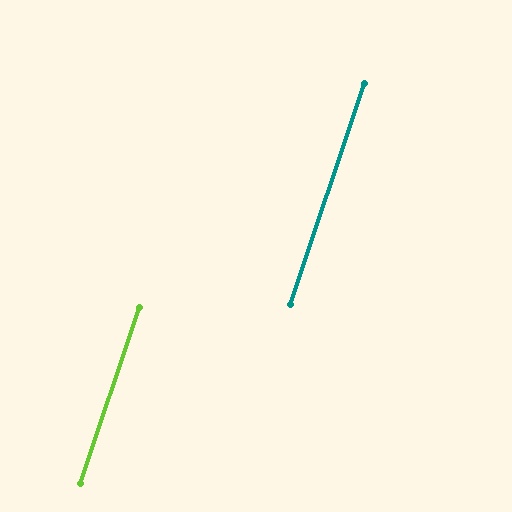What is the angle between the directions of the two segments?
Approximately 0 degrees.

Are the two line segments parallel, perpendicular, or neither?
Parallel — their directions differ by only 0.1°.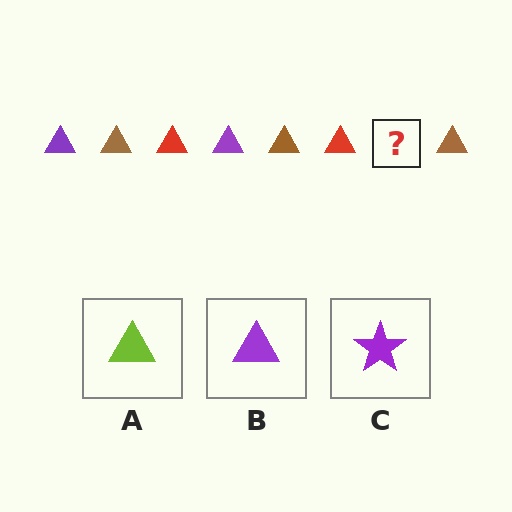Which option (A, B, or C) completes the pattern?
B.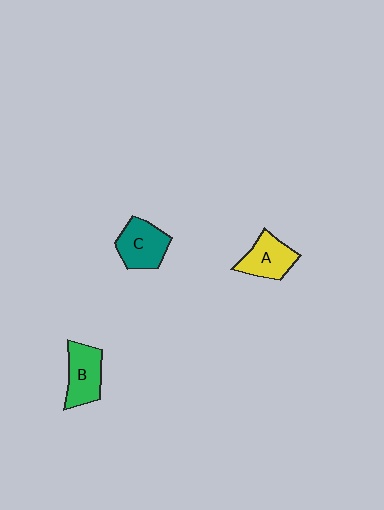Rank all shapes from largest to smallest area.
From largest to smallest: C (teal), B (green), A (yellow).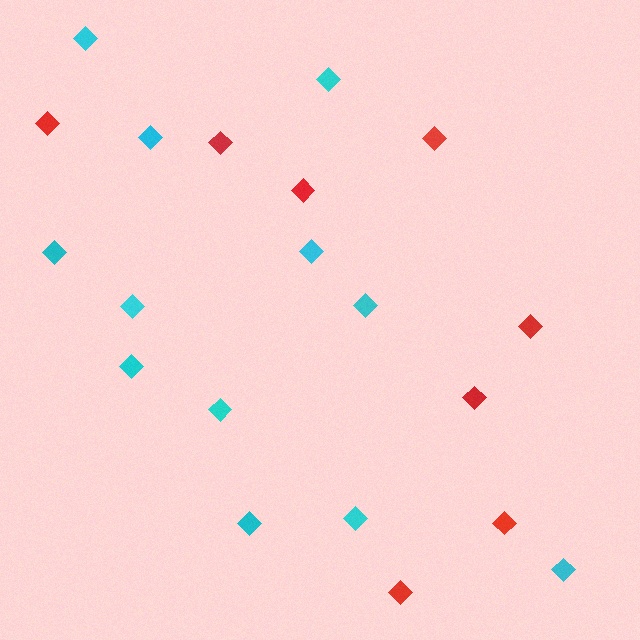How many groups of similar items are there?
There are 2 groups: one group of cyan diamonds (12) and one group of red diamonds (8).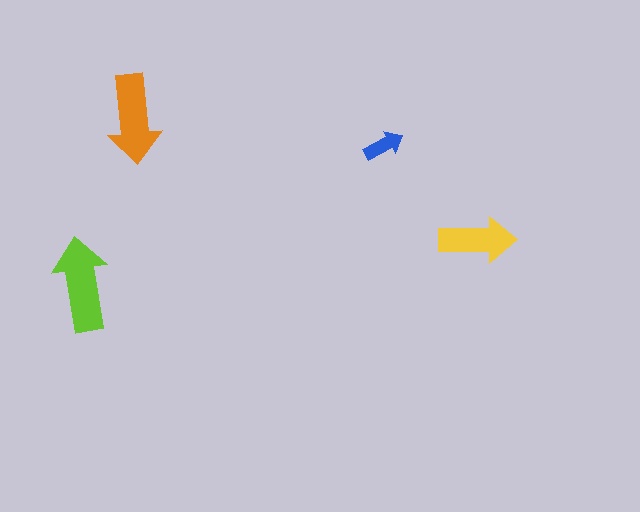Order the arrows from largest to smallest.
the lime one, the orange one, the yellow one, the blue one.